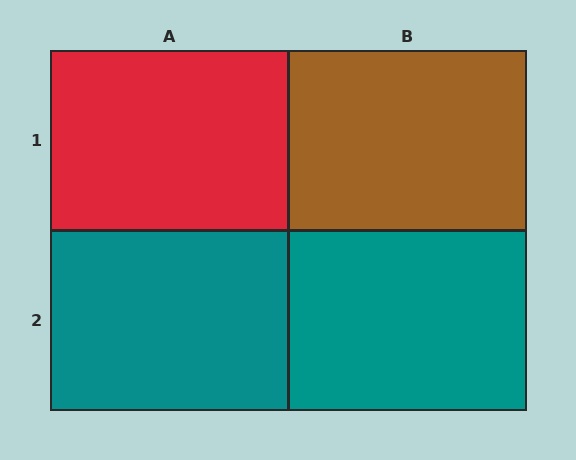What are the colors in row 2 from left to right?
Teal, teal.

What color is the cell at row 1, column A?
Red.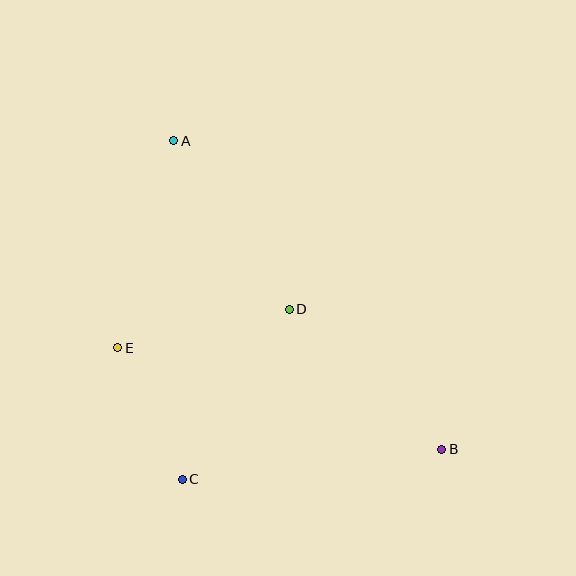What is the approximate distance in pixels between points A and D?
The distance between A and D is approximately 205 pixels.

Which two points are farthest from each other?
Points A and B are farthest from each other.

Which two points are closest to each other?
Points C and E are closest to each other.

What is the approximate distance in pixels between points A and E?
The distance between A and E is approximately 214 pixels.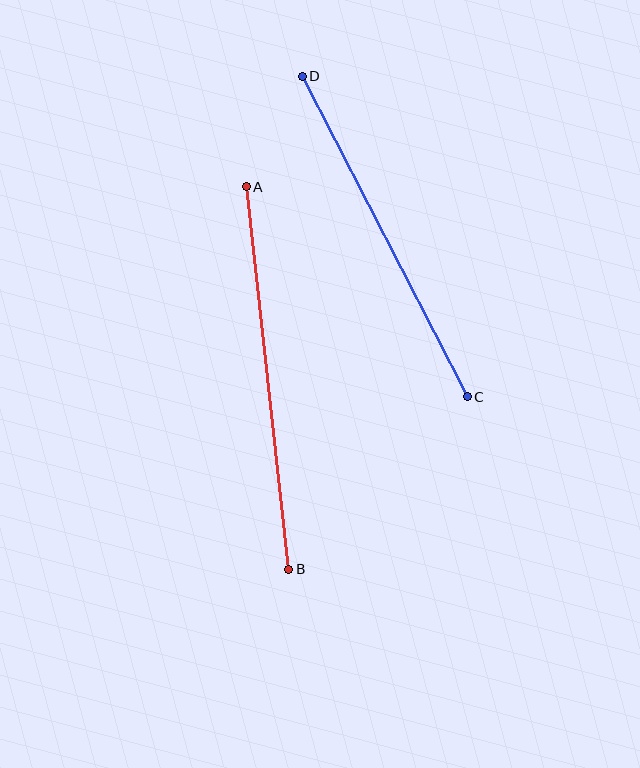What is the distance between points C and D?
The distance is approximately 360 pixels.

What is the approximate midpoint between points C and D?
The midpoint is at approximately (385, 237) pixels.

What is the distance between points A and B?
The distance is approximately 385 pixels.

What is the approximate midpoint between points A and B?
The midpoint is at approximately (268, 378) pixels.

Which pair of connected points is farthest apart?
Points A and B are farthest apart.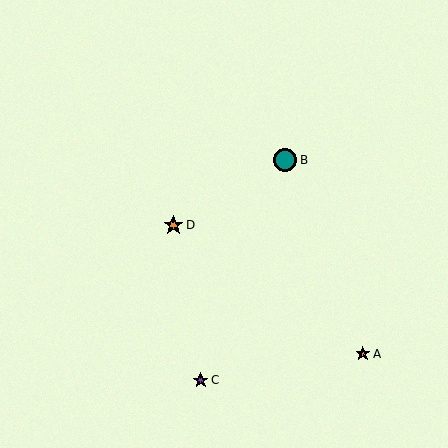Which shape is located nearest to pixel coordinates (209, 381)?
The purple star (labeled C) at (201, 380) is nearest to that location.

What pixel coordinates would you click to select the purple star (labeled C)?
Click at (201, 380) to select the purple star C.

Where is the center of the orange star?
The center of the orange star is at (363, 354).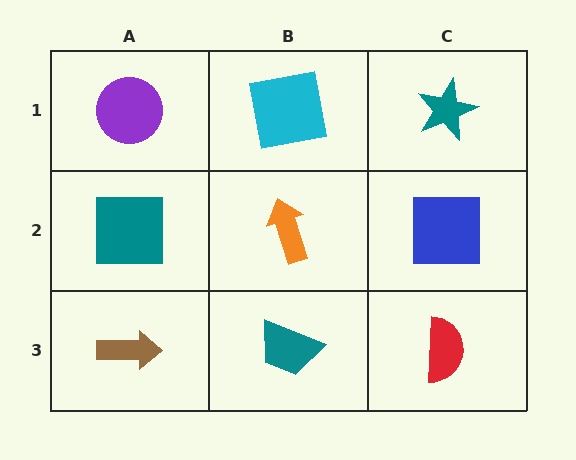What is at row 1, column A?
A purple circle.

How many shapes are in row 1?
3 shapes.